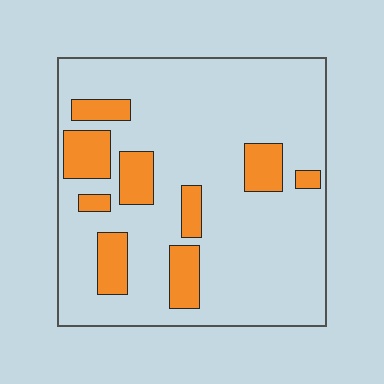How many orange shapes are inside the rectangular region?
9.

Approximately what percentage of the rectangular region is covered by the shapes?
Approximately 20%.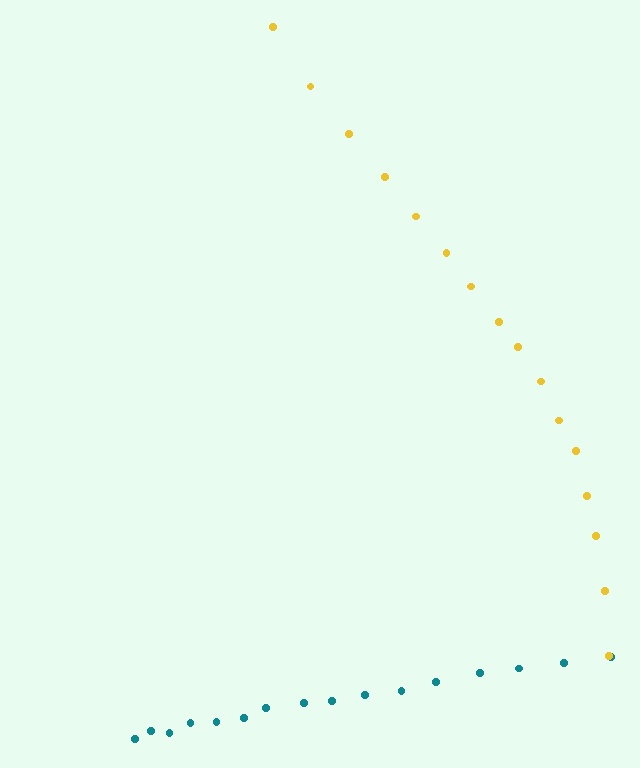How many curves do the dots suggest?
There are 2 distinct paths.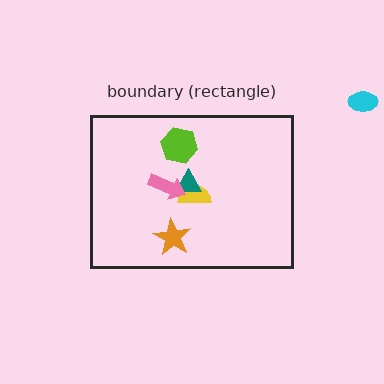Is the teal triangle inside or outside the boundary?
Inside.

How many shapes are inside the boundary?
5 inside, 1 outside.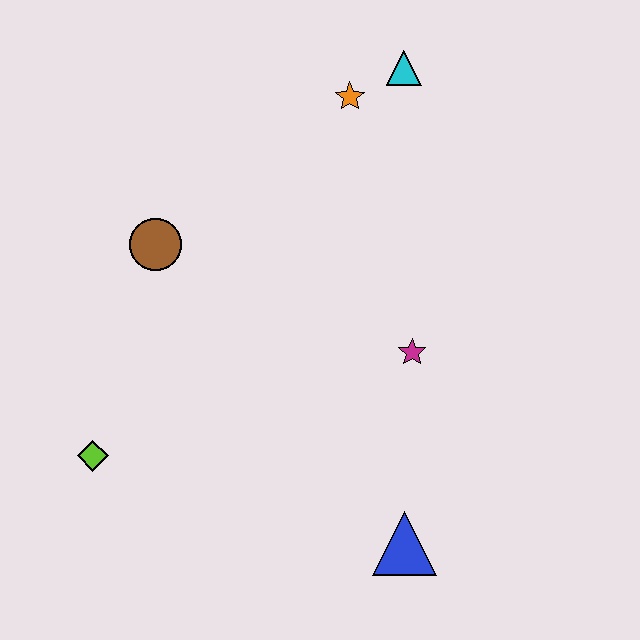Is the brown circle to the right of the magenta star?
No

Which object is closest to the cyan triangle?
The orange star is closest to the cyan triangle.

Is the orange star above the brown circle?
Yes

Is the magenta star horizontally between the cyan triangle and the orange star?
No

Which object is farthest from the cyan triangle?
The lime diamond is farthest from the cyan triangle.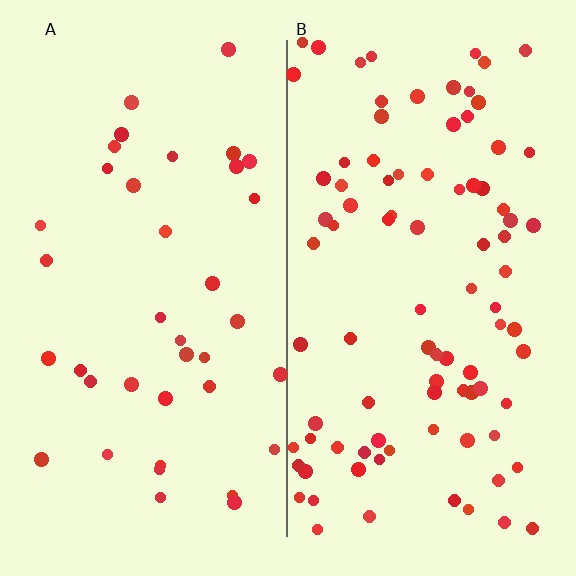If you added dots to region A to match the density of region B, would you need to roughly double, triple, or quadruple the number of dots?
Approximately double.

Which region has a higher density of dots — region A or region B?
B (the right).